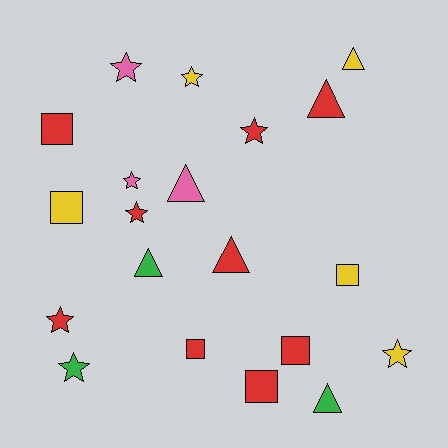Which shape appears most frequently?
Star, with 8 objects.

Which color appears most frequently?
Red, with 9 objects.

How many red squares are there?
There are 4 red squares.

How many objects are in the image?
There are 20 objects.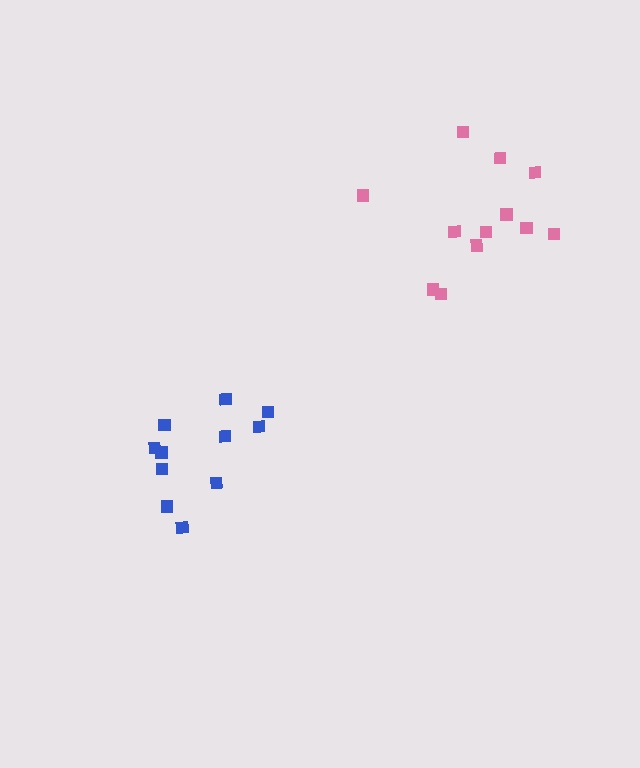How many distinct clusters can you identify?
There are 2 distinct clusters.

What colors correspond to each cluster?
The clusters are colored: pink, blue.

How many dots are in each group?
Group 1: 12 dots, Group 2: 11 dots (23 total).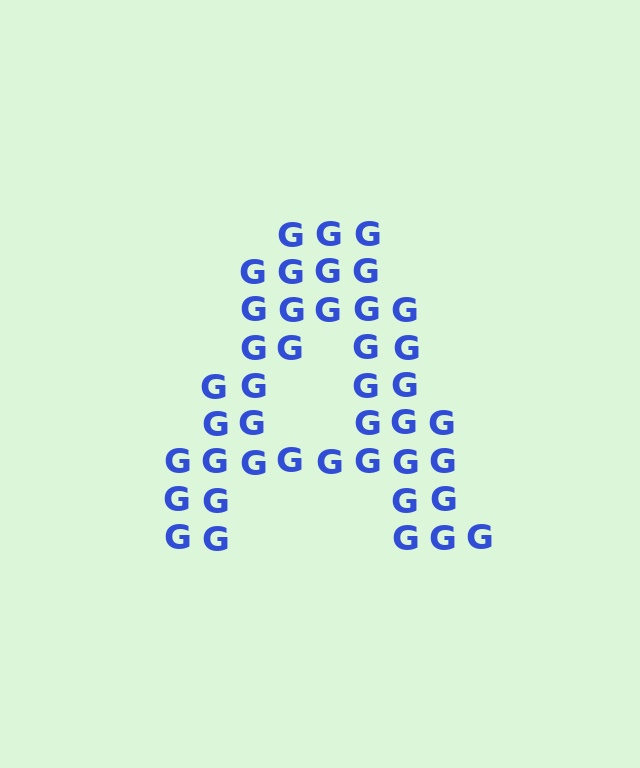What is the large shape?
The large shape is the letter A.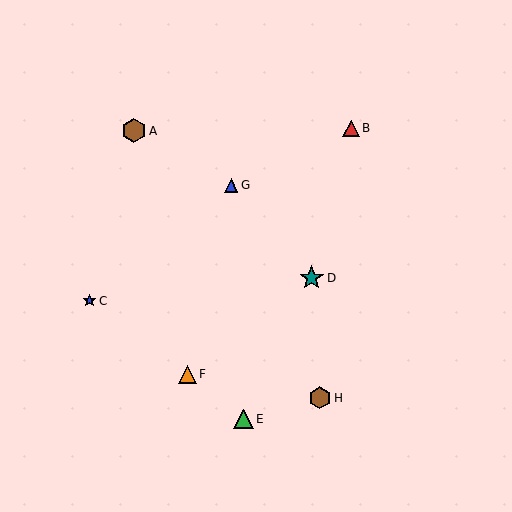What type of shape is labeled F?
Shape F is an orange triangle.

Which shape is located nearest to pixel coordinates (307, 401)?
The brown hexagon (labeled H) at (320, 398) is nearest to that location.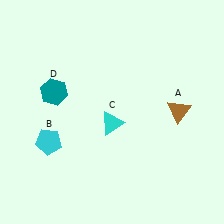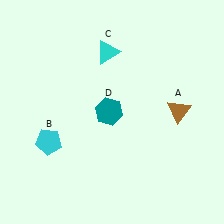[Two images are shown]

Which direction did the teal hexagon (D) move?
The teal hexagon (D) moved right.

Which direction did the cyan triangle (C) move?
The cyan triangle (C) moved up.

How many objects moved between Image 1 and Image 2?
2 objects moved between the two images.